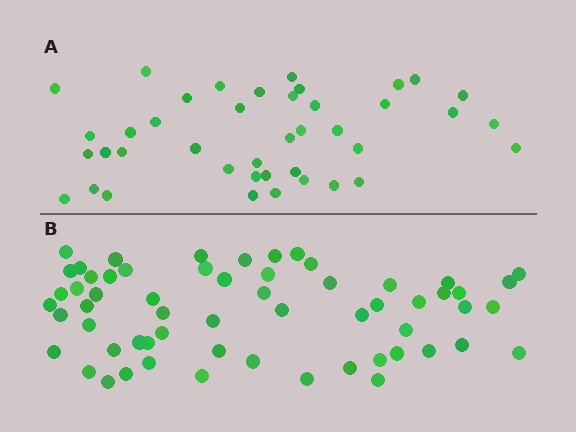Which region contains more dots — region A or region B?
Region B (the bottom region) has more dots.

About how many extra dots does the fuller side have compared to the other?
Region B has approximately 20 more dots than region A.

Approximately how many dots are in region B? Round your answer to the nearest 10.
About 60 dots.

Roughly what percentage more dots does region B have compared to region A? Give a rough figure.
About 45% more.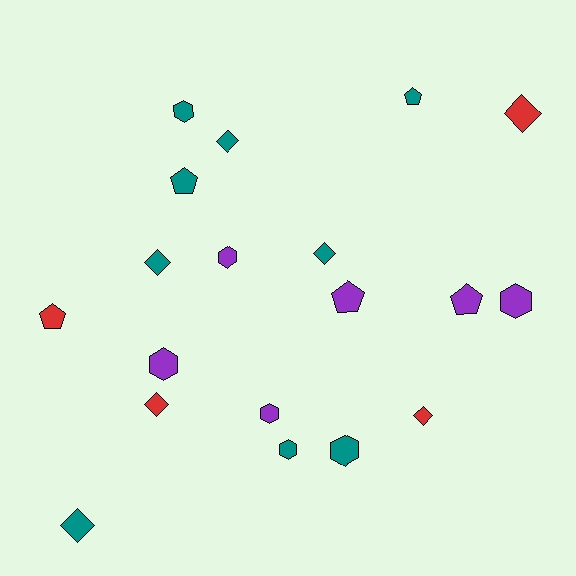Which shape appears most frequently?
Diamond, with 7 objects.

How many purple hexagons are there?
There are 4 purple hexagons.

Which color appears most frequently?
Teal, with 9 objects.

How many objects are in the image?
There are 19 objects.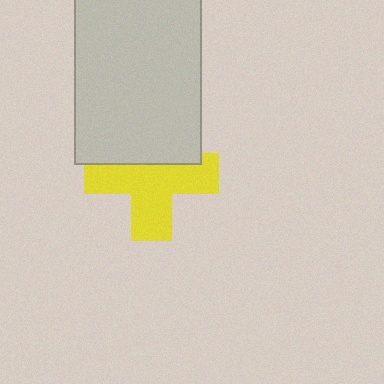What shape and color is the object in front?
The object in front is a light gray rectangle.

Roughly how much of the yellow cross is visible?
About half of it is visible (roughly 64%).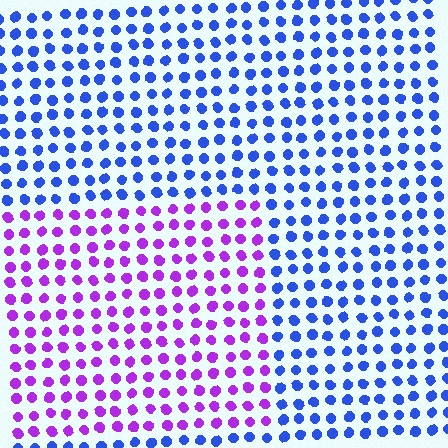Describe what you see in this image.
The image is filled with small blue elements in a uniform arrangement. A rectangle-shaped region is visible where the elements are tinted to a slightly different hue, forming a subtle color boundary.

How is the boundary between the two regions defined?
The boundary is defined purely by a slight shift in hue (about 57 degrees). Spacing, size, and orientation are identical on both sides.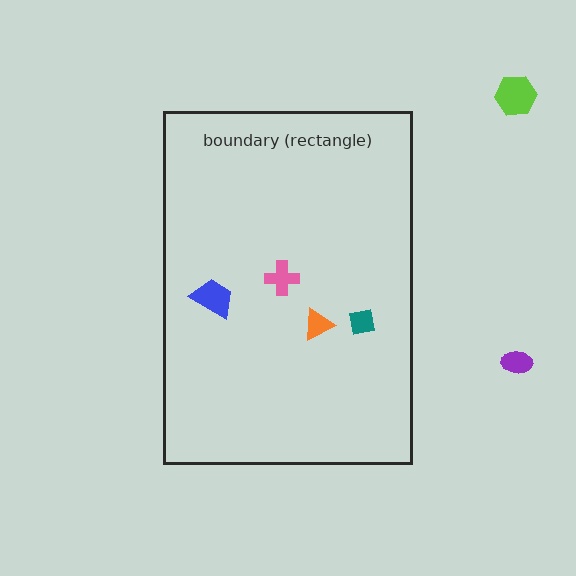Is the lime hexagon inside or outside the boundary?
Outside.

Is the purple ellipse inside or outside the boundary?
Outside.